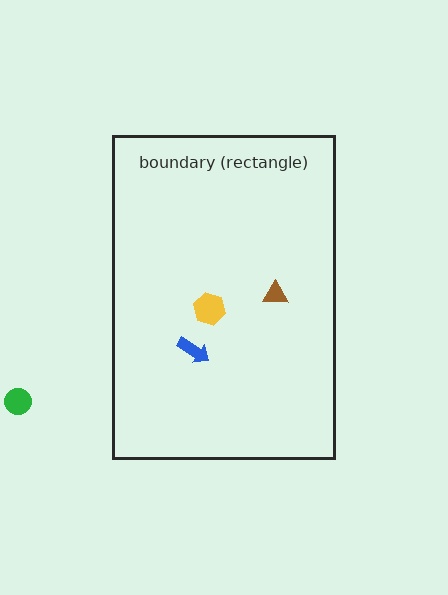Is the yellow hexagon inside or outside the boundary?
Inside.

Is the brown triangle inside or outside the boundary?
Inside.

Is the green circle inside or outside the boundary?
Outside.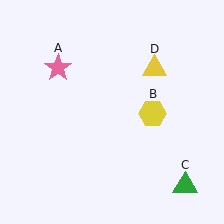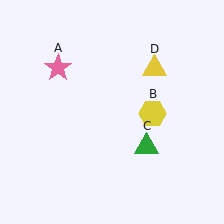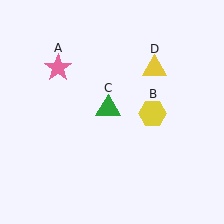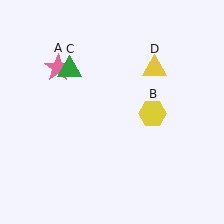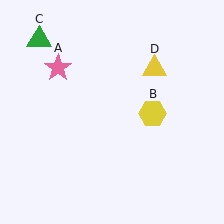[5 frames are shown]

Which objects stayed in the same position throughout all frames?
Pink star (object A) and yellow hexagon (object B) and yellow triangle (object D) remained stationary.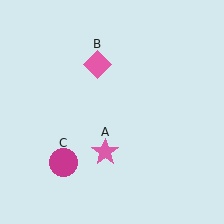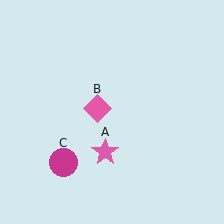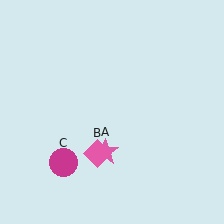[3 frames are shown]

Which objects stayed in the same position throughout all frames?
Pink star (object A) and magenta circle (object C) remained stationary.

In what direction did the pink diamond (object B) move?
The pink diamond (object B) moved down.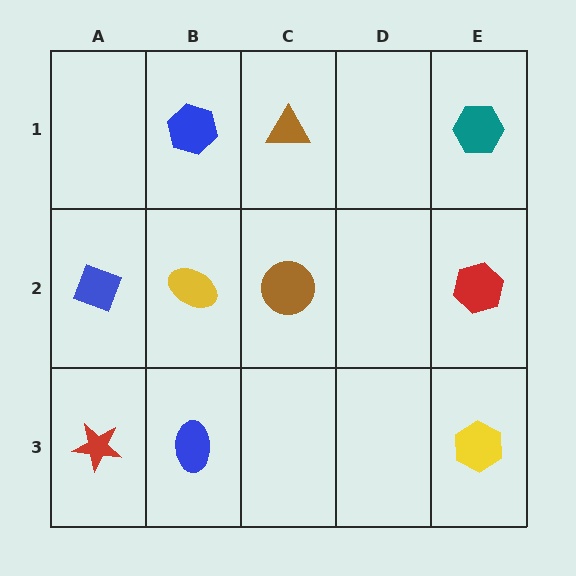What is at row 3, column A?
A red star.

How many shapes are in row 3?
3 shapes.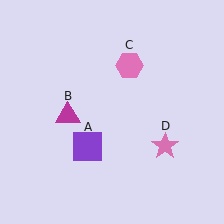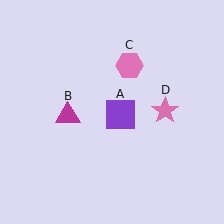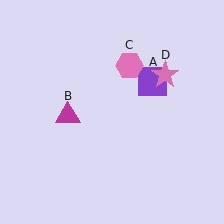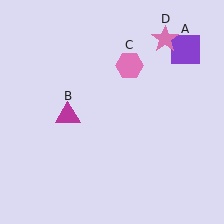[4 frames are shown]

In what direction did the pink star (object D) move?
The pink star (object D) moved up.